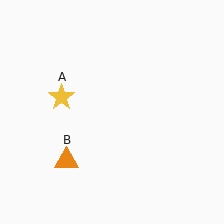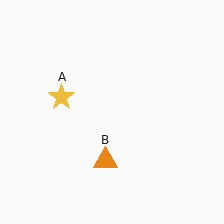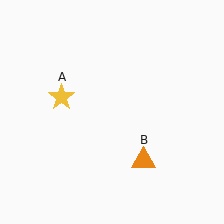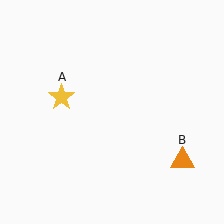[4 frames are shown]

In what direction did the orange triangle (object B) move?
The orange triangle (object B) moved right.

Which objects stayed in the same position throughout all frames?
Yellow star (object A) remained stationary.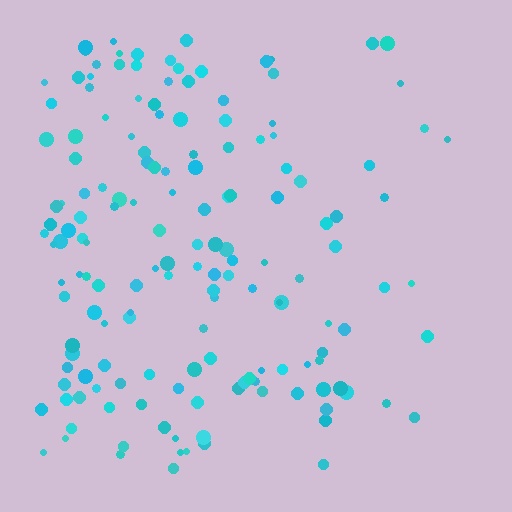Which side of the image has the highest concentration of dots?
The left.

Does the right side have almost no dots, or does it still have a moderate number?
Still a moderate number, just noticeably fewer than the left.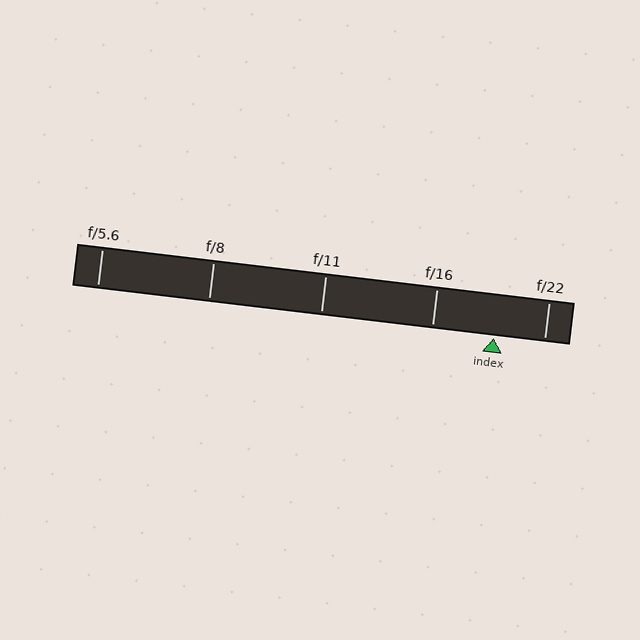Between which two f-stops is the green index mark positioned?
The index mark is between f/16 and f/22.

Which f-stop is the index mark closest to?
The index mark is closest to f/22.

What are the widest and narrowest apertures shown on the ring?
The widest aperture shown is f/5.6 and the narrowest is f/22.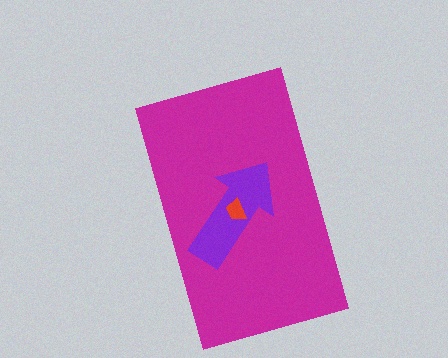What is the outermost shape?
The magenta rectangle.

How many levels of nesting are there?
3.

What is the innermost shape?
The red trapezoid.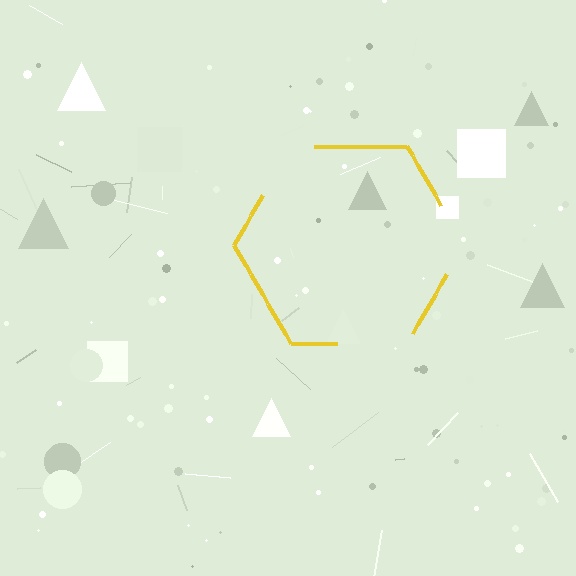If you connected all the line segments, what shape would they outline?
They would outline a hexagon.